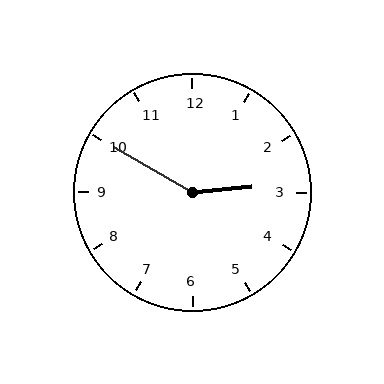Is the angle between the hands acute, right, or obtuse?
It is obtuse.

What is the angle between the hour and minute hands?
Approximately 145 degrees.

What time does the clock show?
2:50.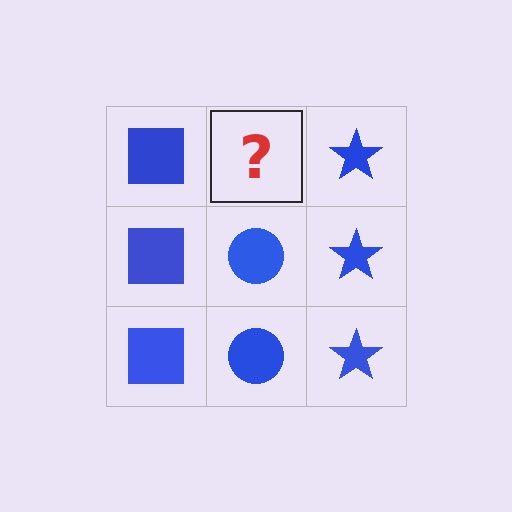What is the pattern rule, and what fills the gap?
The rule is that each column has a consistent shape. The gap should be filled with a blue circle.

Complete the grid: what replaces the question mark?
The question mark should be replaced with a blue circle.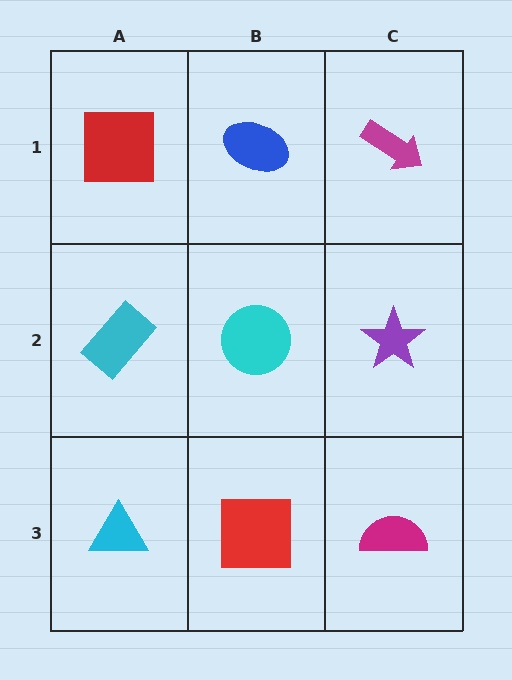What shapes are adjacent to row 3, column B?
A cyan circle (row 2, column B), a cyan triangle (row 3, column A), a magenta semicircle (row 3, column C).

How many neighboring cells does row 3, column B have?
3.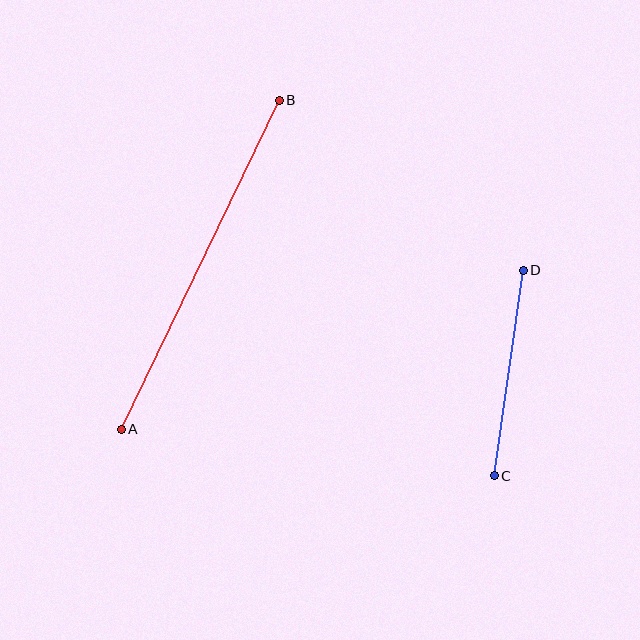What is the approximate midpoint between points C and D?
The midpoint is at approximately (509, 373) pixels.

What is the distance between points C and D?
The distance is approximately 207 pixels.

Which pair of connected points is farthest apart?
Points A and B are farthest apart.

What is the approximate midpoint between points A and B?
The midpoint is at approximately (200, 265) pixels.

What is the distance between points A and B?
The distance is approximately 365 pixels.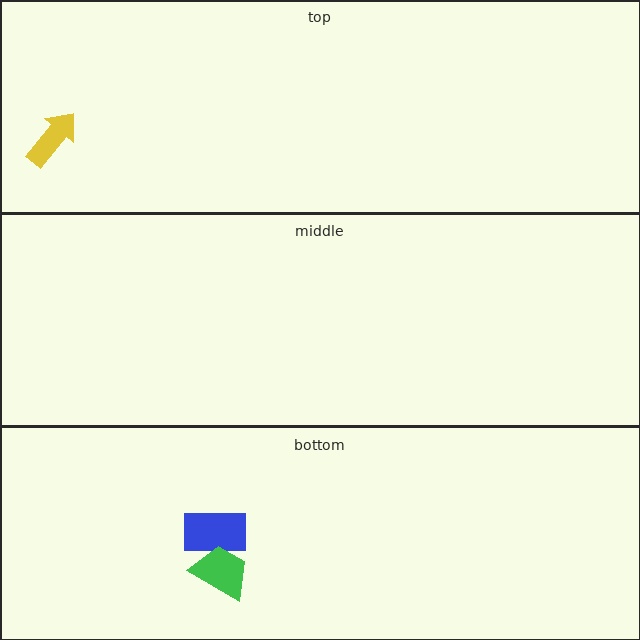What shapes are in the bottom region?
The blue rectangle, the green trapezoid.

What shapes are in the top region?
The yellow arrow.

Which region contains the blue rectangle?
The bottom region.